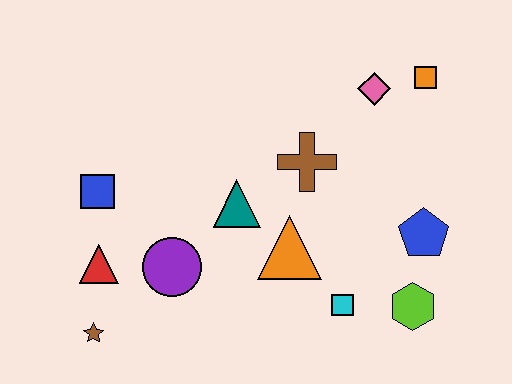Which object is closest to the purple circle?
The red triangle is closest to the purple circle.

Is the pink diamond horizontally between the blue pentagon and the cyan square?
Yes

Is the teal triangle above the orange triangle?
Yes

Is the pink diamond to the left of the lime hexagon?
Yes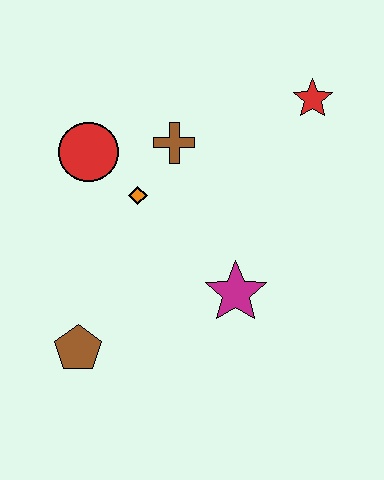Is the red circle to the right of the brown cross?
No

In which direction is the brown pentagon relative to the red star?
The brown pentagon is below the red star.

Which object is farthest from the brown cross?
The brown pentagon is farthest from the brown cross.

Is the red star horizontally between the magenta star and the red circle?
No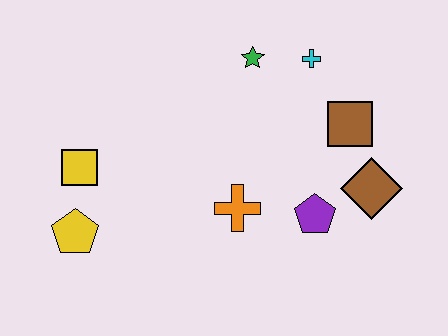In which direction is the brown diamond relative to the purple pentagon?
The brown diamond is to the right of the purple pentagon.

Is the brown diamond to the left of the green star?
No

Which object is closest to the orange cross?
The purple pentagon is closest to the orange cross.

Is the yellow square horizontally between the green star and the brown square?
No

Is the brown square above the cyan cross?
No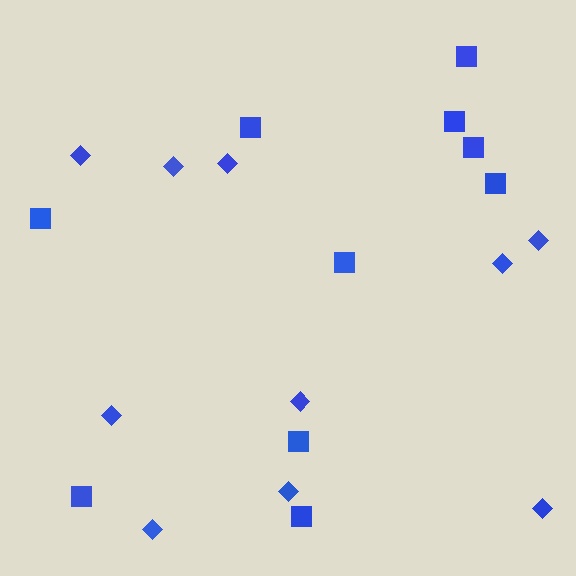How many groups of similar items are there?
There are 2 groups: one group of squares (10) and one group of diamonds (10).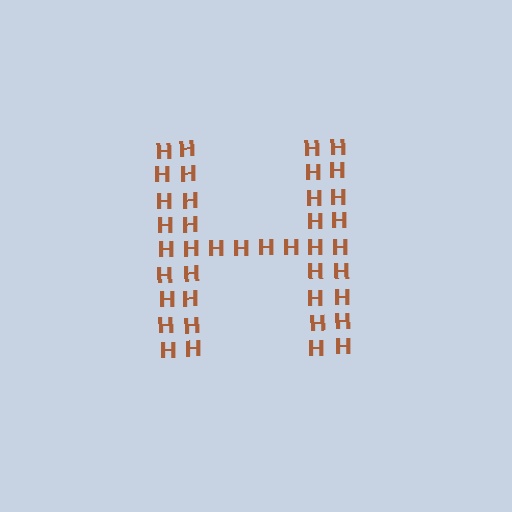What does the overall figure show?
The overall figure shows the letter H.